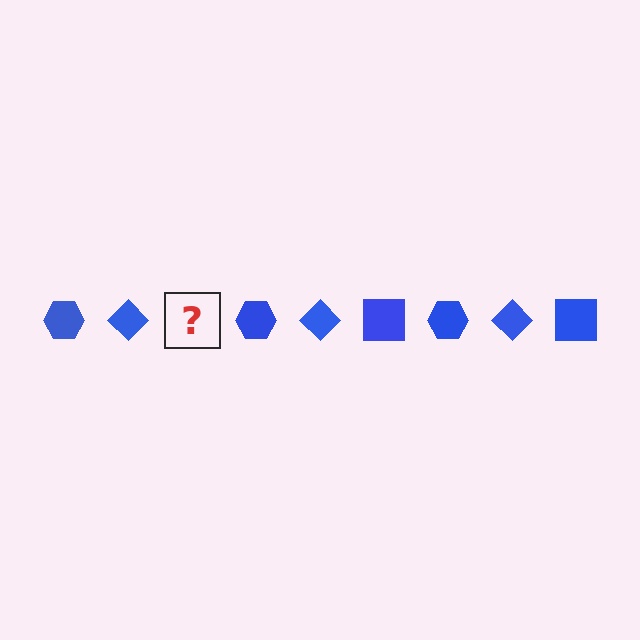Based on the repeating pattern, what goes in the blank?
The blank should be a blue square.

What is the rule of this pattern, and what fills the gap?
The rule is that the pattern cycles through hexagon, diamond, square shapes in blue. The gap should be filled with a blue square.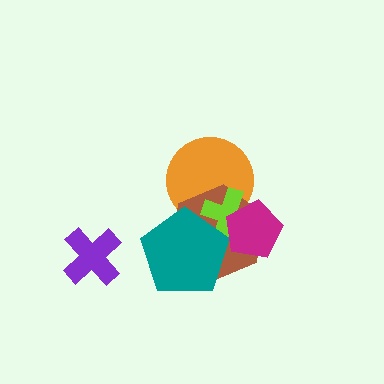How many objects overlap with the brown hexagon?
4 objects overlap with the brown hexagon.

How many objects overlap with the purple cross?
0 objects overlap with the purple cross.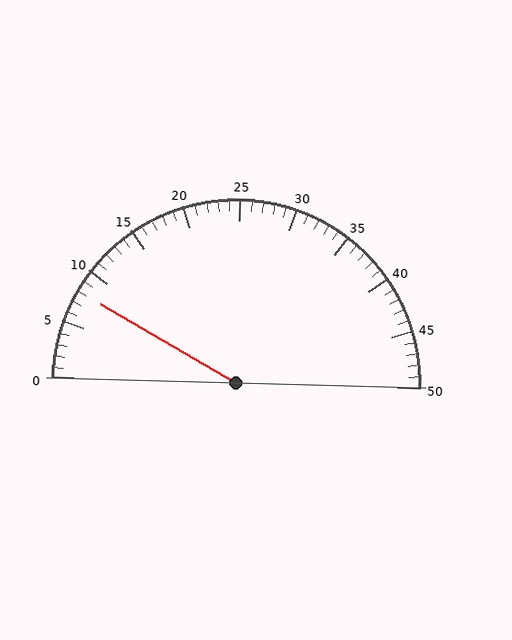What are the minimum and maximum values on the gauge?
The gauge ranges from 0 to 50.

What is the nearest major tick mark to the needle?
The nearest major tick mark is 10.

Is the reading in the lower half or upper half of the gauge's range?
The reading is in the lower half of the range (0 to 50).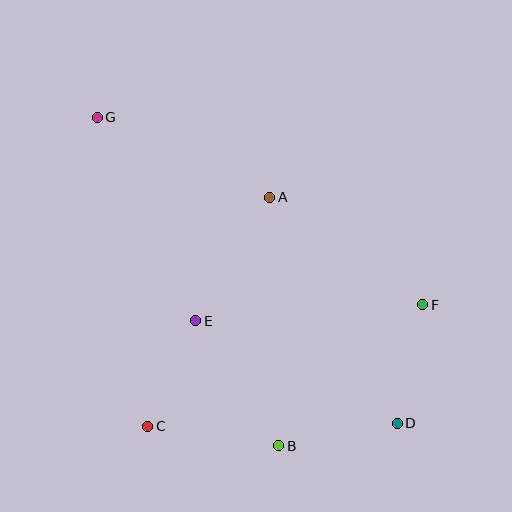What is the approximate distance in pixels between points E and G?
The distance between E and G is approximately 226 pixels.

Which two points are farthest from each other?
Points D and G are farthest from each other.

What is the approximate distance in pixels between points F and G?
The distance between F and G is approximately 375 pixels.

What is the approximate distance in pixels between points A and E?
The distance between A and E is approximately 144 pixels.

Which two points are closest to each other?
Points C and E are closest to each other.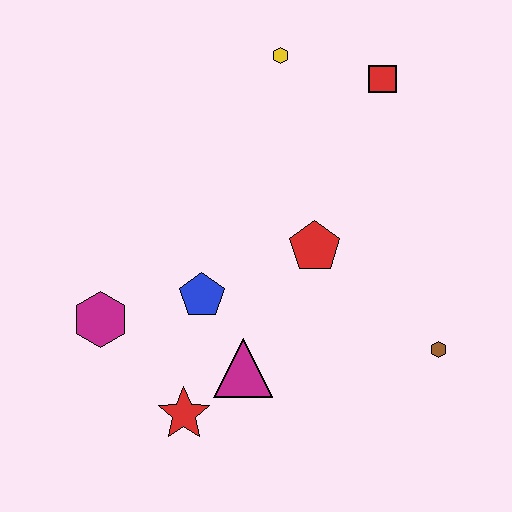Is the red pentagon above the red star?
Yes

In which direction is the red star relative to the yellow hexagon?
The red star is below the yellow hexagon.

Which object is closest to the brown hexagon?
The red pentagon is closest to the brown hexagon.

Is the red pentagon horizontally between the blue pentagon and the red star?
No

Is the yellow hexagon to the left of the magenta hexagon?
No